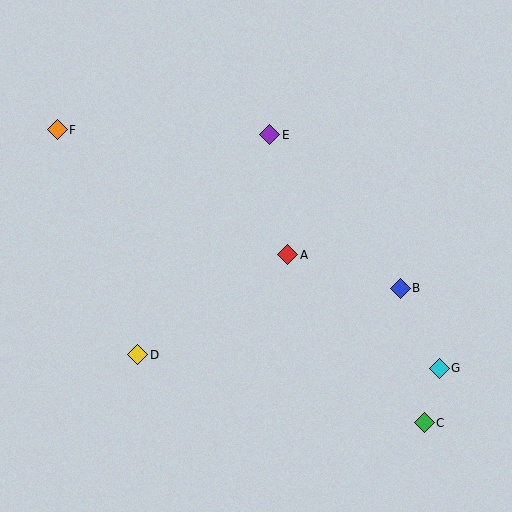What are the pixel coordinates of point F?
Point F is at (57, 130).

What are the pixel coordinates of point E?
Point E is at (270, 135).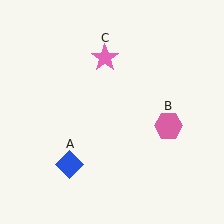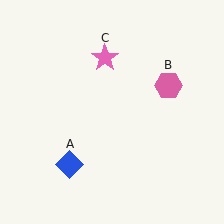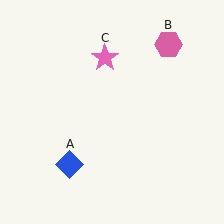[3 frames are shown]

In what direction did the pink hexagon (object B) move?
The pink hexagon (object B) moved up.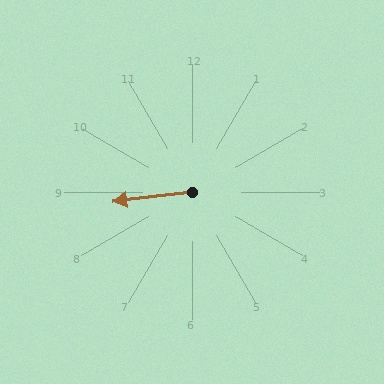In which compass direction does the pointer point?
West.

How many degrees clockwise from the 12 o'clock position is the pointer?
Approximately 263 degrees.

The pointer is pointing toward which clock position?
Roughly 9 o'clock.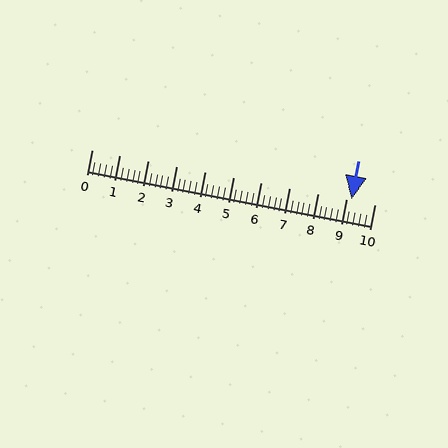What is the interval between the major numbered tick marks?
The major tick marks are spaced 1 units apart.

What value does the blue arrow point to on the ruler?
The blue arrow points to approximately 9.2.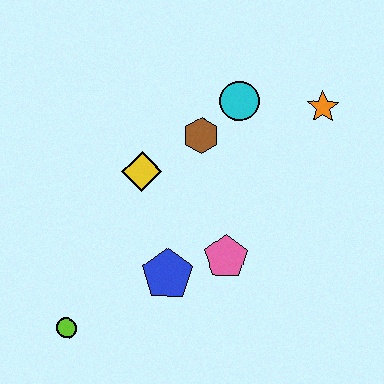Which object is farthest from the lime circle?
The orange star is farthest from the lime circle.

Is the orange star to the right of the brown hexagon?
Yes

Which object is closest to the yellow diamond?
The brown hexagon is closest to the yellow diamond.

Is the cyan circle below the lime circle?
No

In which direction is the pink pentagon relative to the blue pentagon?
The pink pentagon is to the right of the blue pentagon.